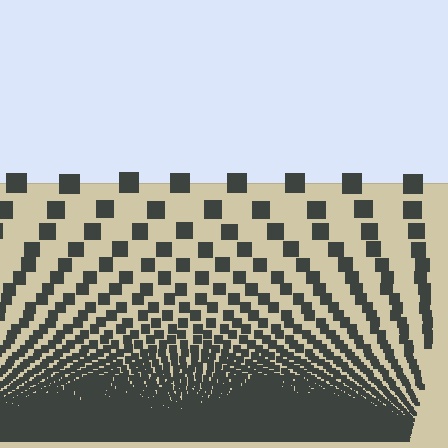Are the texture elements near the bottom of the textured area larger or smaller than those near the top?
Smaller. The gradient is inverted — elements near the bottom are smaller and denser.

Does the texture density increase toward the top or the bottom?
Density increases toward the bottom.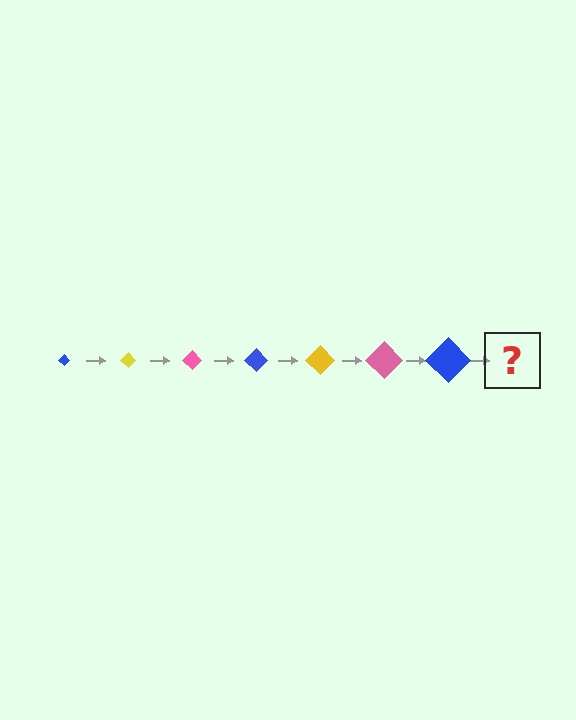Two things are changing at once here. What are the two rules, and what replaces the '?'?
The two rules are that the diamond grows larger each step and the color cycles through blue, yellow, and pink. The '?' should be a yellow diamond, larger than the previous one.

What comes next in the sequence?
The next element should be a yellow diamond, larger than the previous one.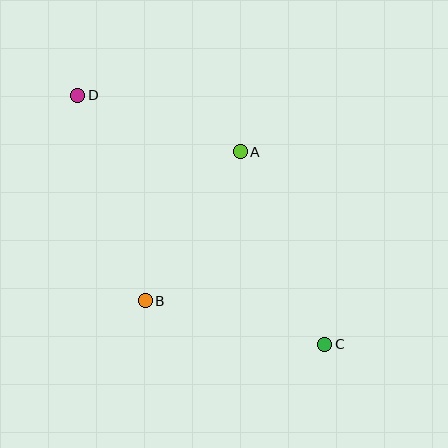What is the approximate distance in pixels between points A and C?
The distance between A and C is approximately 210 pixels.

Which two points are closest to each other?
Points A and D are closest to each other.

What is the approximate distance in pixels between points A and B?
The distance between A and B is approximately 177 pixels.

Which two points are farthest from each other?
Points C and D are farthest from each other.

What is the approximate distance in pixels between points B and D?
The distance between B and D is approximately 217 pixels.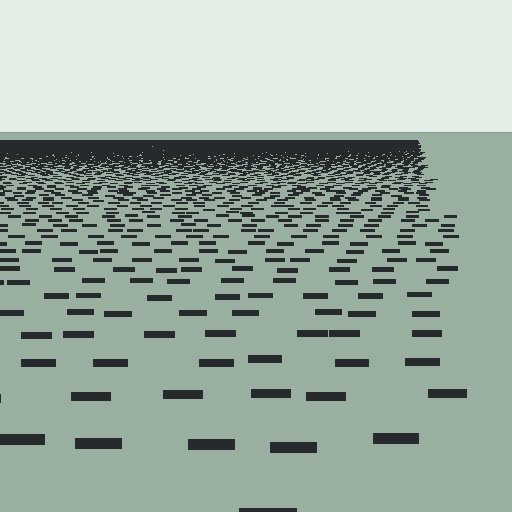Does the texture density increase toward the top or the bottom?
Density increases toward the top.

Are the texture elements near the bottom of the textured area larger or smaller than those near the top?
Larger. Near the bottom, elements are closer to the viewer and appear at a bigger on-screen size.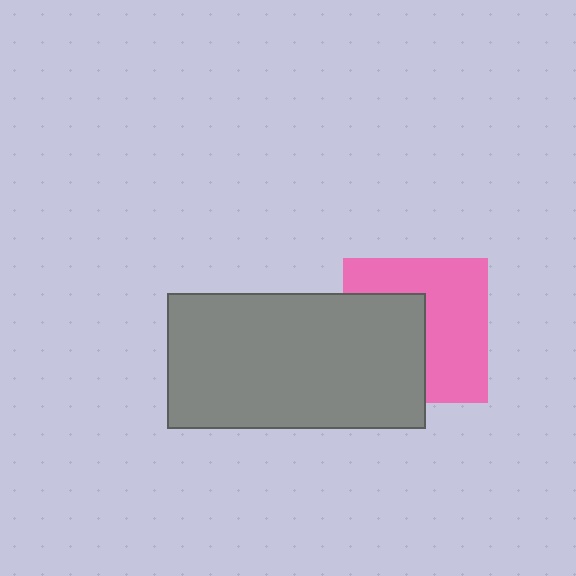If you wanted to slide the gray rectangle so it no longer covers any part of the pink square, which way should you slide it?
Slide it left — that is the most direct way to separate the two shapes.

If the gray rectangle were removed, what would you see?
You would see the complete pink square.